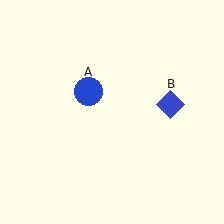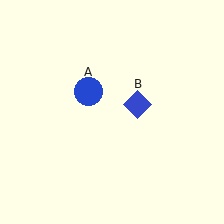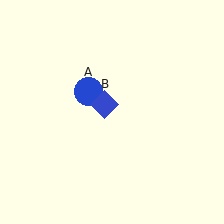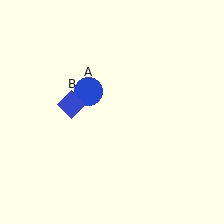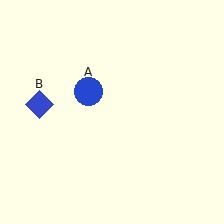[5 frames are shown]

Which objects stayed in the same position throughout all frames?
Blue circle (object A) remained stationary.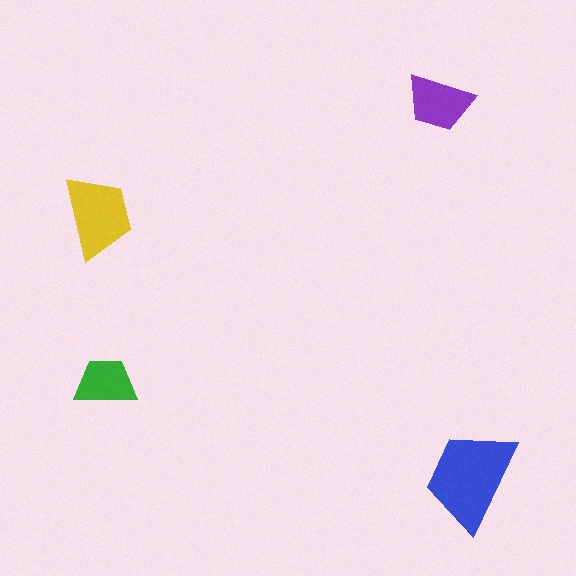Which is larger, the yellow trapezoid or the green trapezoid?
The yellow one.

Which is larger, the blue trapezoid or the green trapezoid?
The blue one.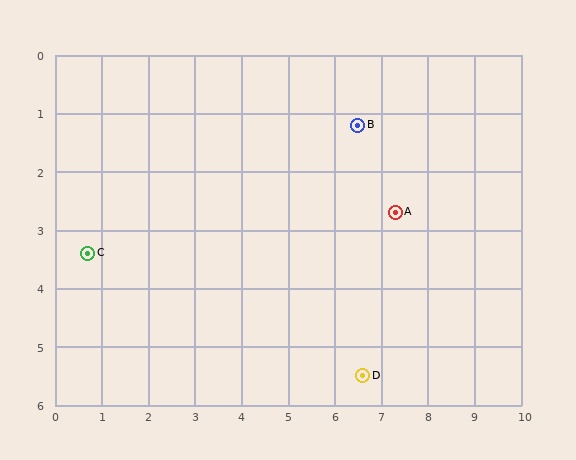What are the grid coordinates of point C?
Point C is at approximately (0.7, 3.4).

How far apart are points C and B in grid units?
Points C and B are about 6.2 grid units apart.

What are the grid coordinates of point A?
Point A is at approximately (7.3, 2.7).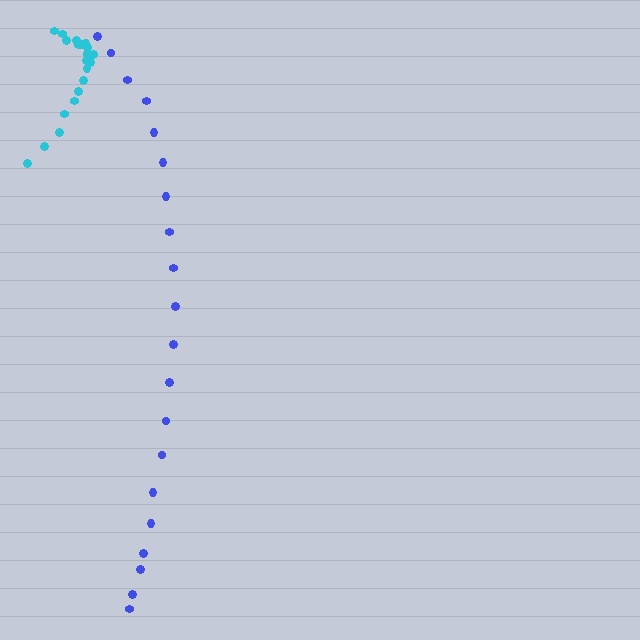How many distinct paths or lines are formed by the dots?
There are 2 distinct paths.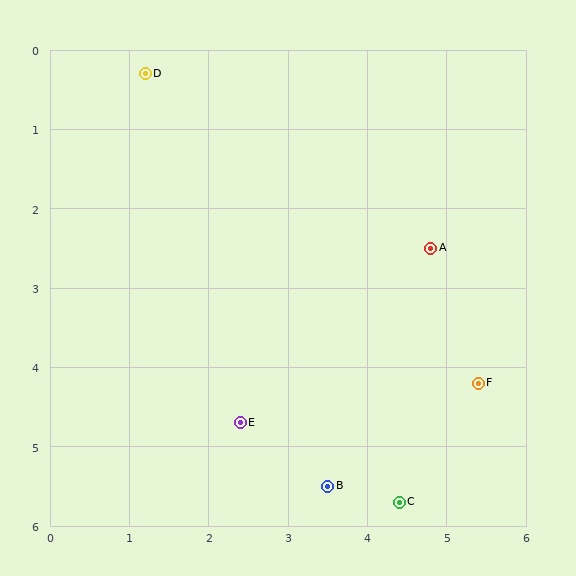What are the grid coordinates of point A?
Point A is at approximately (4.8, 2.5).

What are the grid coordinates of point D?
Point D is at approximately (1.2, 0.3).